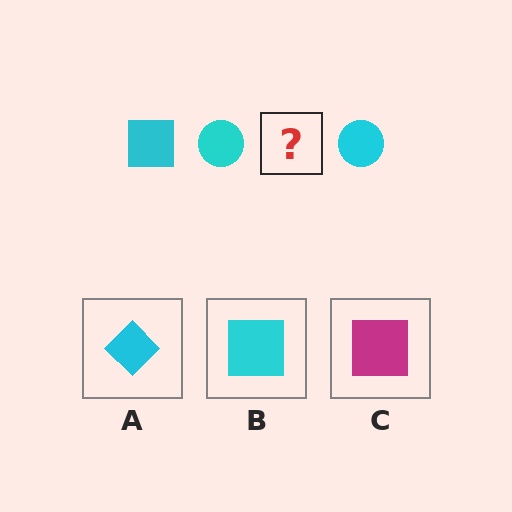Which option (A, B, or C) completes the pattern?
B.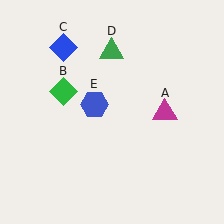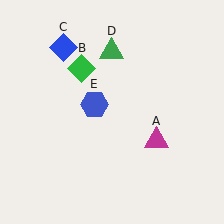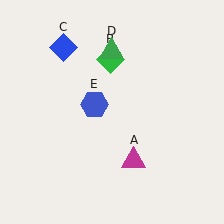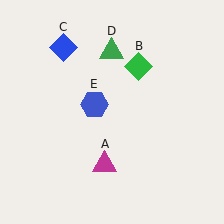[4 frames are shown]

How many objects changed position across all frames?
2 objects changed position: magenta triangle (object A), green diamond (object B).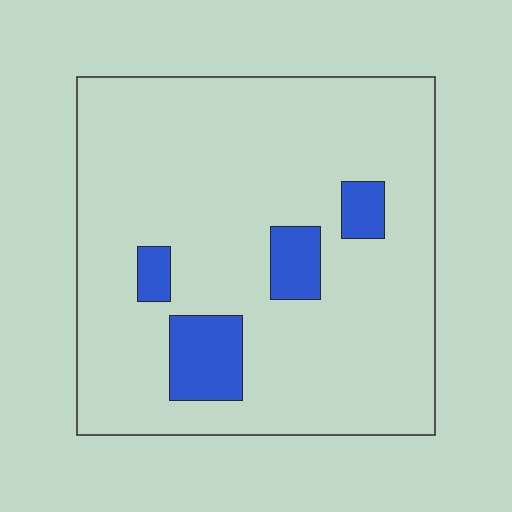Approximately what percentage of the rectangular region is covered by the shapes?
Approximately 10%.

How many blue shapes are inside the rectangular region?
4.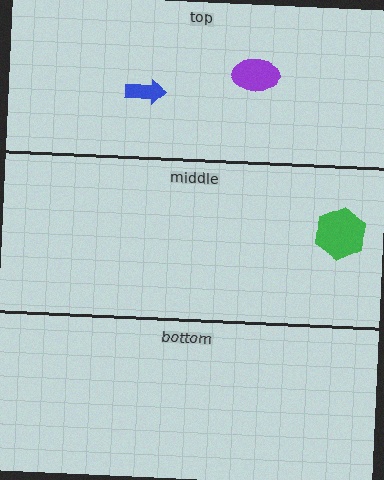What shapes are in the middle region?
The green hexagon.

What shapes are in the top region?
The purple ellipse, the blue arrow.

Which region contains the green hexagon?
The middle region.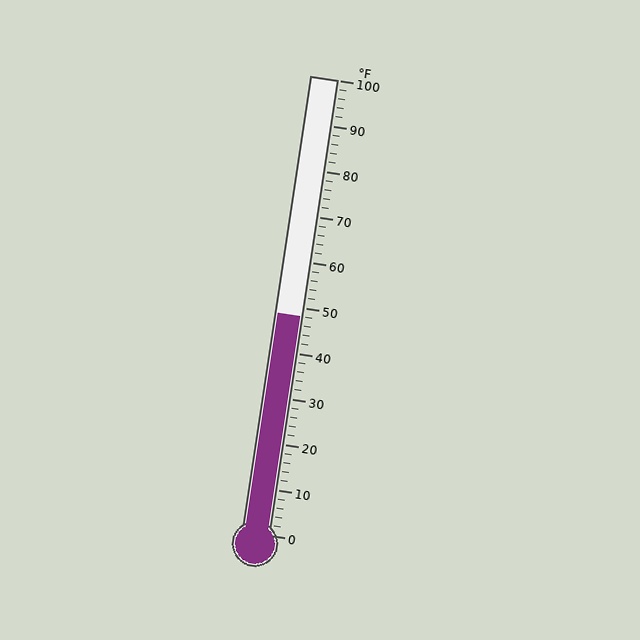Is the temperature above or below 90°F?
The temperature is below 90°F.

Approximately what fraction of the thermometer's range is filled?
The thermometer is filled to approximately 50% of its range.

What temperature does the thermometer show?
The thermometer shows approximately 48°F.